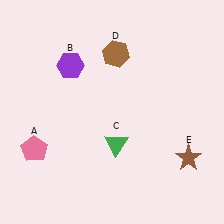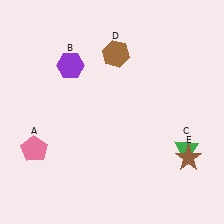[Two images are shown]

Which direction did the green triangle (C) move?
The green triangle (C) moved right.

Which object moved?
The green triangle (C) moved right.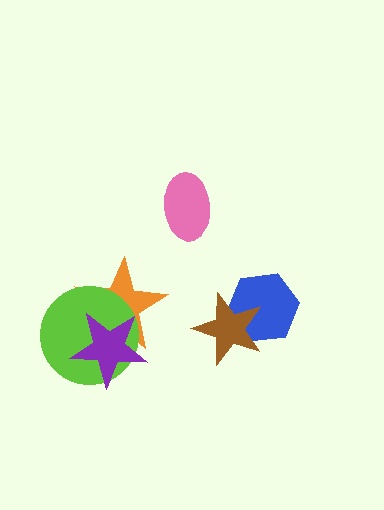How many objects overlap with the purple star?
2 objects overlap with the purple star.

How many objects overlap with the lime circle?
2 objects overlap with the lime circle.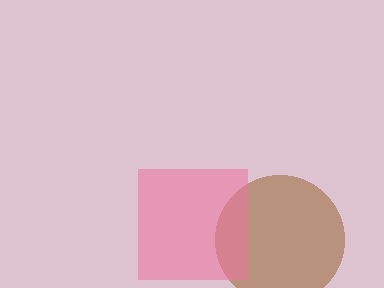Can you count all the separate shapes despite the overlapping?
Yes, there are 2 separate shapes.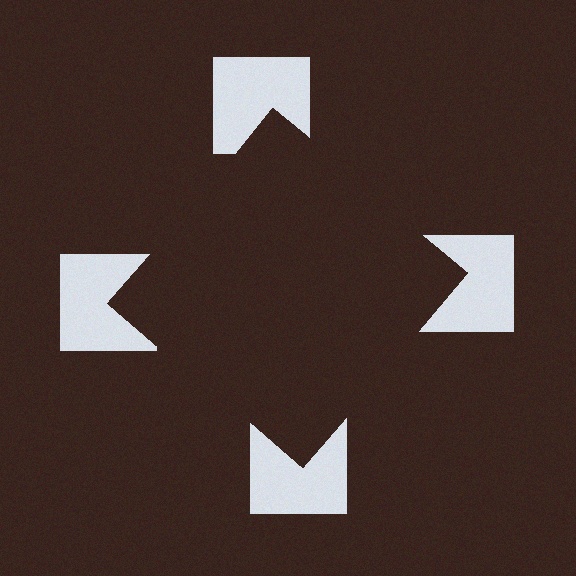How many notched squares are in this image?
There are 4 — one at each vertex of the illusory square.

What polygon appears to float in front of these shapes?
An illusory square — its edges are inferred from the aligned wedge cuts in the notched squares, not physically drawn.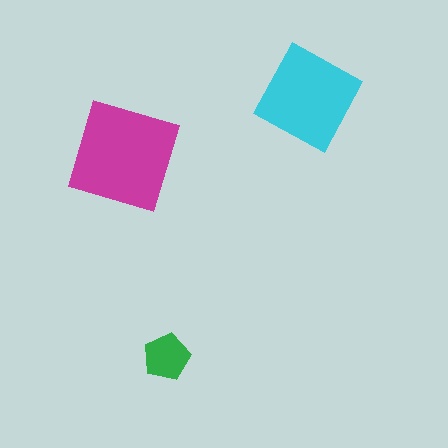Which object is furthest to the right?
The cyan diamond is rightmost.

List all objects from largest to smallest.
The magenta square, the cyan diamond, the green pentagon.